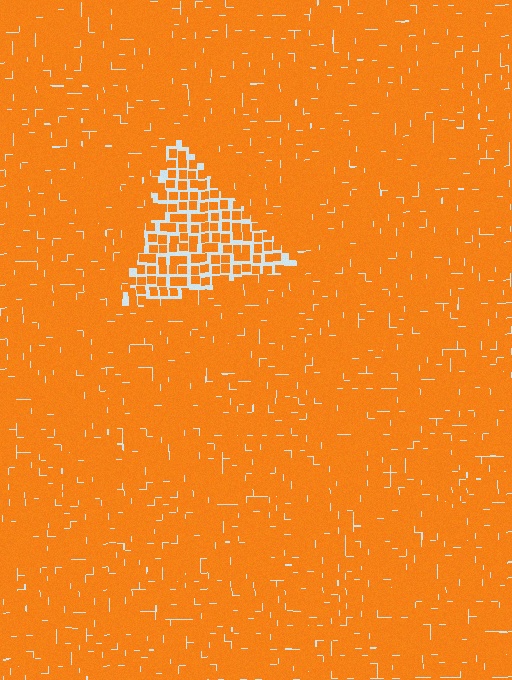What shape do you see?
I see a triangle.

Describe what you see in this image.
The image contains small orange elements arranged at two different densities. A triangle-shaped region is visible where the elements are less densely packed than the surrounding area.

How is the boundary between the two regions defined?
The boundary is defined by a change in element density (approximately 1.9x ratio). All elements are the same color, size, and shape.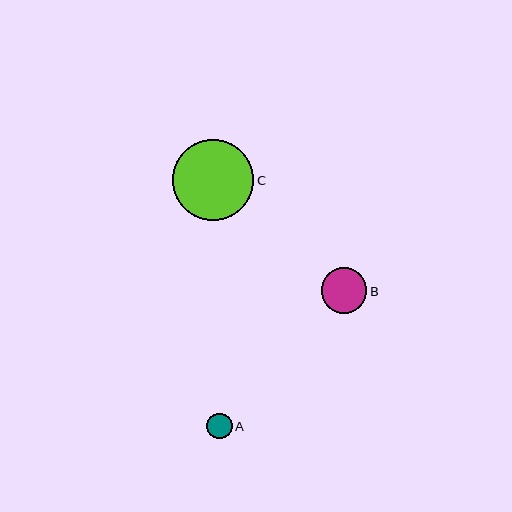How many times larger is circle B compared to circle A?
Circle B is approximately 1.8 times the size of circle A.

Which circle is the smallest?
Circle A is the smallest with a size of approximately 26 pixels.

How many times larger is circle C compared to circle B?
Circle C is approximately 1.8 times the size of circle B.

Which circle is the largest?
Circle C is the largest with a size of approximately 81 pixels.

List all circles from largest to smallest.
From largest to smallest: C, B, A.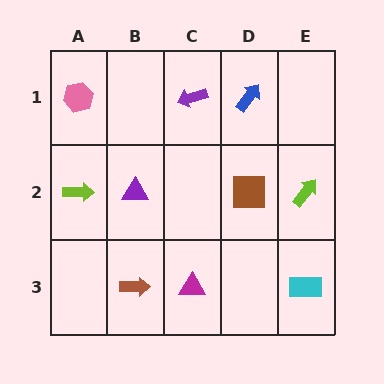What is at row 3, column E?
A cyan rectangle.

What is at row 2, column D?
A brown square.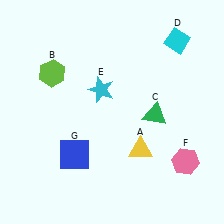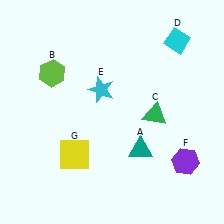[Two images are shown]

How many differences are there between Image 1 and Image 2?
There are 3 differences between the two images.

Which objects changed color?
A changed from yellow to teal. F changed from pink to purple. G changed from blue to yellow.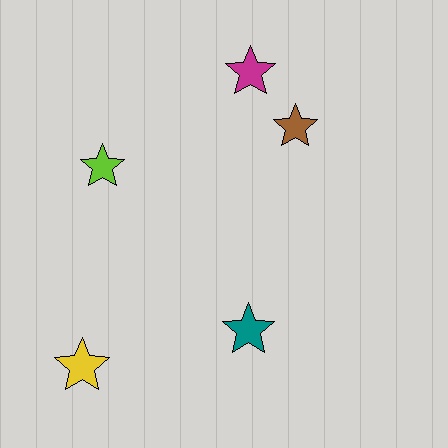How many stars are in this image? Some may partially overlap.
There are 5 stars.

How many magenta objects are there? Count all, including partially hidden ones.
There is 1 magenta object.